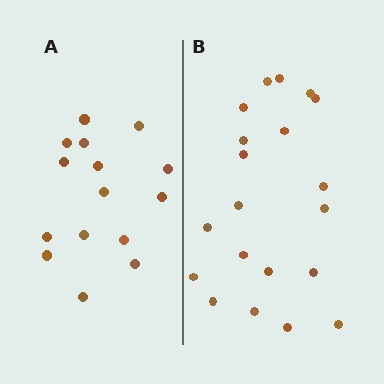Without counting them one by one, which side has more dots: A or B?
Region B (the right region) has more dots.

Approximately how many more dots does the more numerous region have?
Region B has about 5 more dots than region A.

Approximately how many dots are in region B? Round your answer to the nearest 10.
About 20 dots.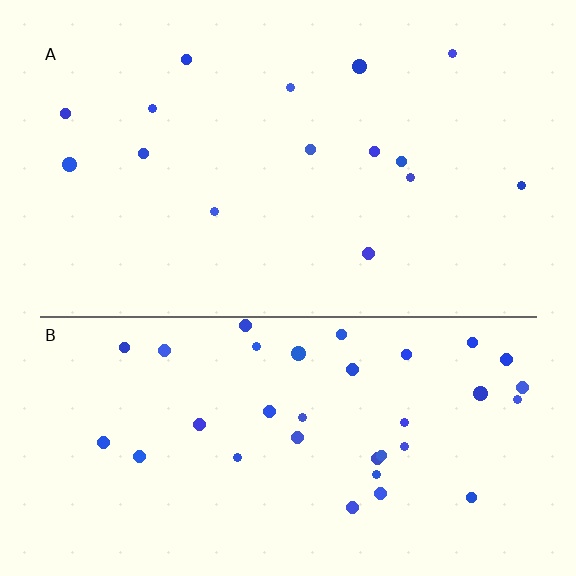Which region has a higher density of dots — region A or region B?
B (the bottom).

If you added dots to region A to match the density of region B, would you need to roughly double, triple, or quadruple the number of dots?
Approximately double.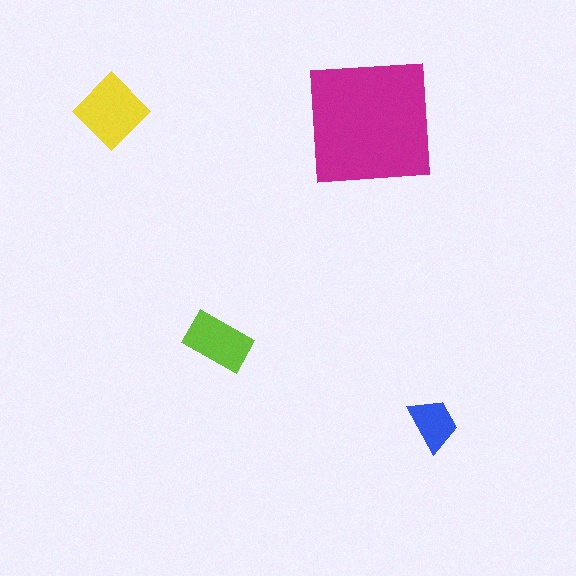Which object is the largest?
The magenta square.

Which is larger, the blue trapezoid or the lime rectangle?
The lime rectangle.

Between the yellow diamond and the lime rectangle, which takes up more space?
The yellow diamond.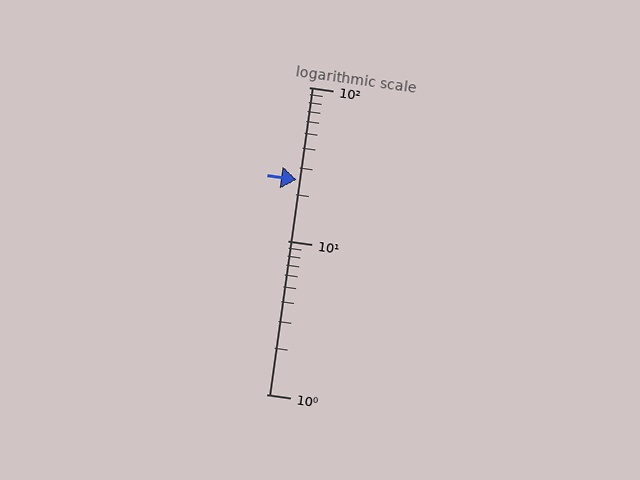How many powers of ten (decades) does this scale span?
The scale spans 2 decades, from 1 to 100.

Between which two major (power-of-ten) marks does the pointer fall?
The pointer is between 10 and 100.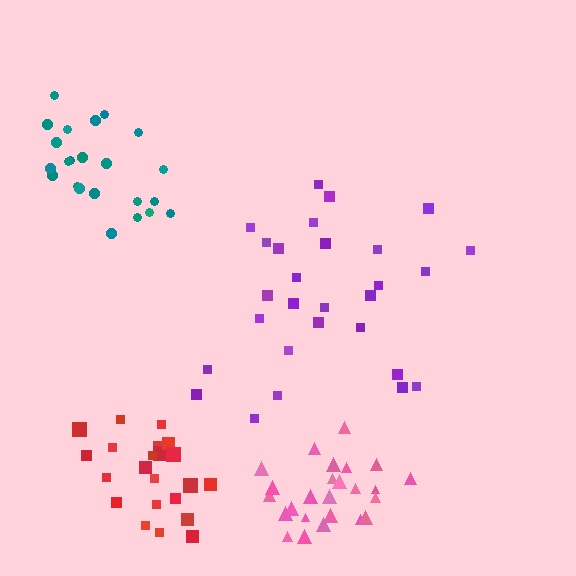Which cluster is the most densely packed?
Red.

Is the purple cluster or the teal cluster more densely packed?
Teal.